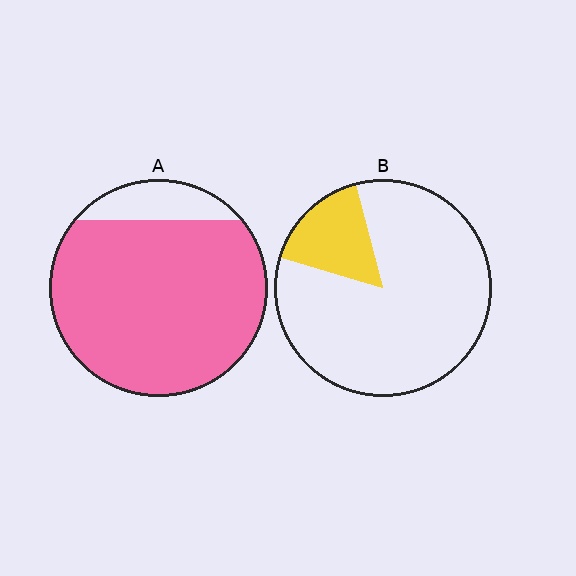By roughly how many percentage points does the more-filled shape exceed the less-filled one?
By roughly 70 percentage points (A over B).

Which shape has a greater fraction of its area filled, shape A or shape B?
Shape A.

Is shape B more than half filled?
No.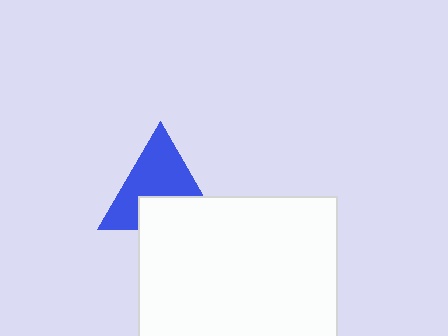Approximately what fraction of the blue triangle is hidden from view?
Roughly 38% of the blue triangle is hidden behind the white rectangle.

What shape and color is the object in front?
The object in front is a white rectangle.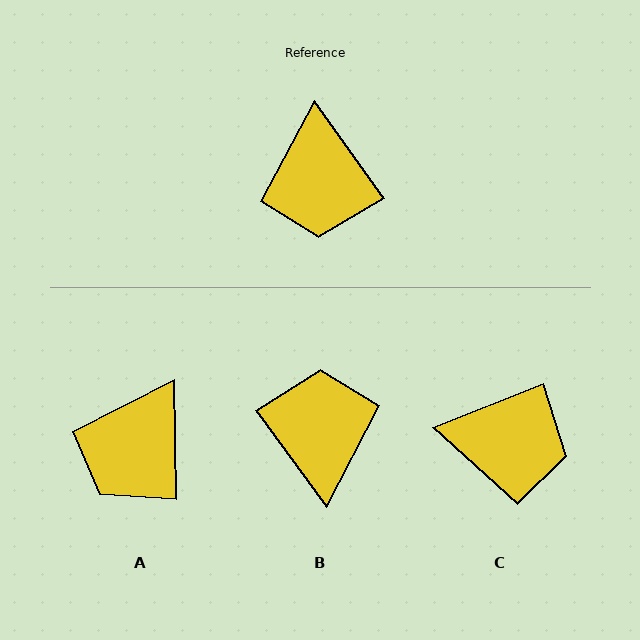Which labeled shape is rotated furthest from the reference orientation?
B, about 179 degrees away.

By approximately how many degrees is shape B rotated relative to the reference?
Approximately 179 degrees clockwise.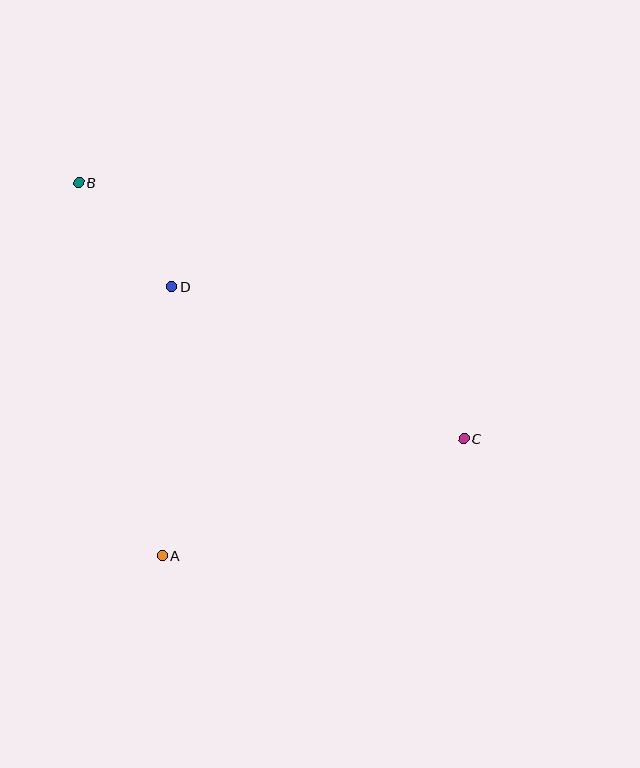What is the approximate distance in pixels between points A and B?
The distance between A and B is approximately 382 pixels.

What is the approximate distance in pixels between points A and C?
The distance between A and C is approximately 323 pixels.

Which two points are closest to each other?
Points B and D are closest to each other.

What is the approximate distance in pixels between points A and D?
The distance between A and D is approximately 269 pixels.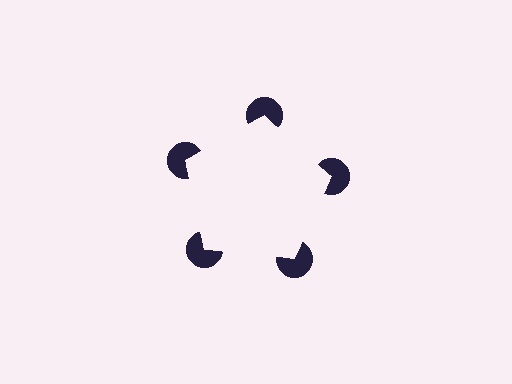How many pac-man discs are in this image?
There are 5 — one at each vertex of the illusory pentagon.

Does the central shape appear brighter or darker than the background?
It typically appears slightly brighter than the background, even though no actual brightness change is drawn.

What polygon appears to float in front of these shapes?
An illusory pentagon — its edges are inferred from the aligned wedge cuts in the pac-man discs, not physically drawn.